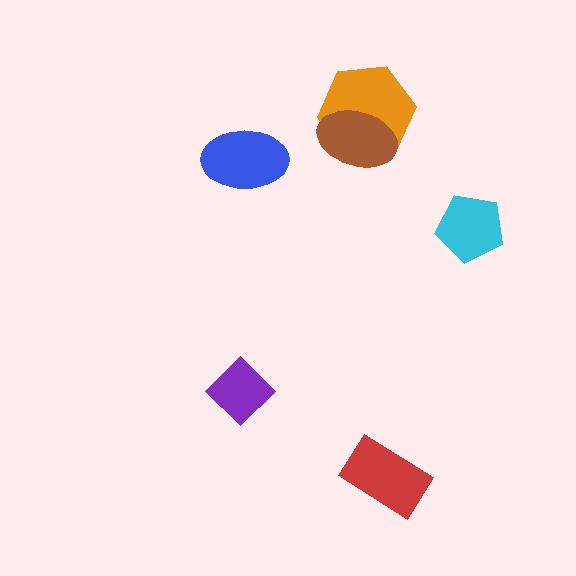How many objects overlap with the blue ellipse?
0 objects overlap with the blue ellipse.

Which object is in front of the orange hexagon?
The brown ellipse is in front of the orange hexagon.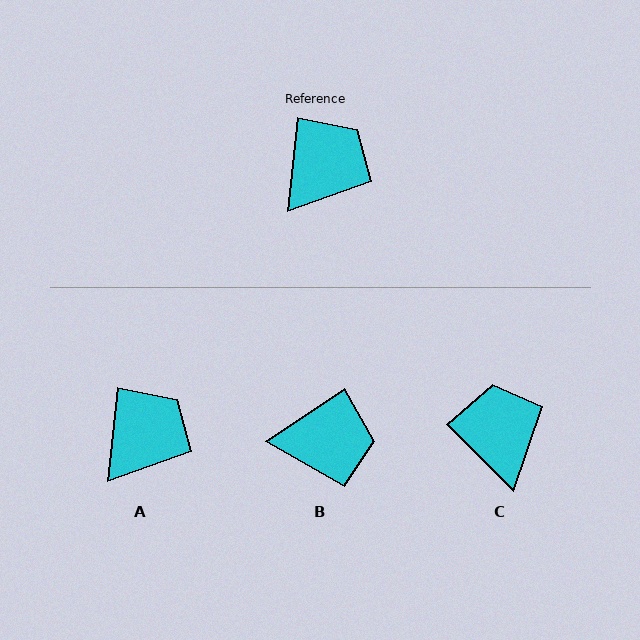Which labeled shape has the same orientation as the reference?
A.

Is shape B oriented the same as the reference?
No, it is off by about 49 degrees.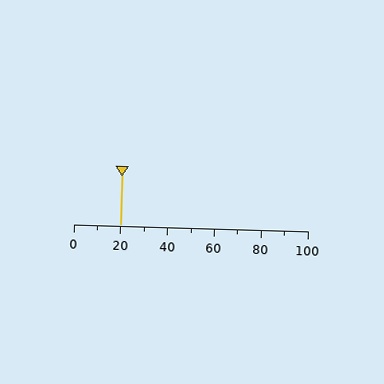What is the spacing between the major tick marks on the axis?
The major ticks are spaced 20 apart.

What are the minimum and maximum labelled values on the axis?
The axis runs from 0 to 100.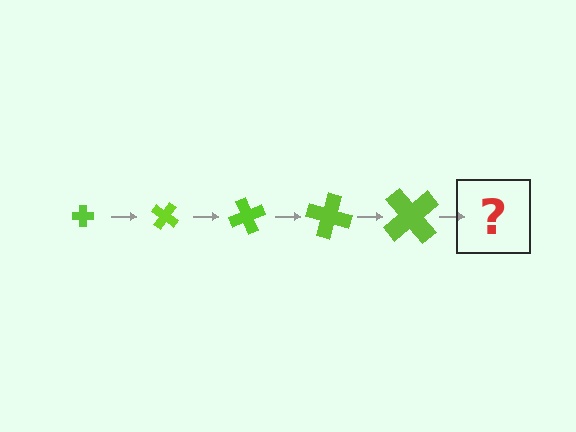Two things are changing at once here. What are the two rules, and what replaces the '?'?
The two rules are that the cross grows larger each step and it rotates 35 degrees each step. The '?' should be a cross, larger than the previous one and rotated 175 degrees from the start.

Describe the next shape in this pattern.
It should be a cross, larger than the previous one and rotated 175 degrees from the start.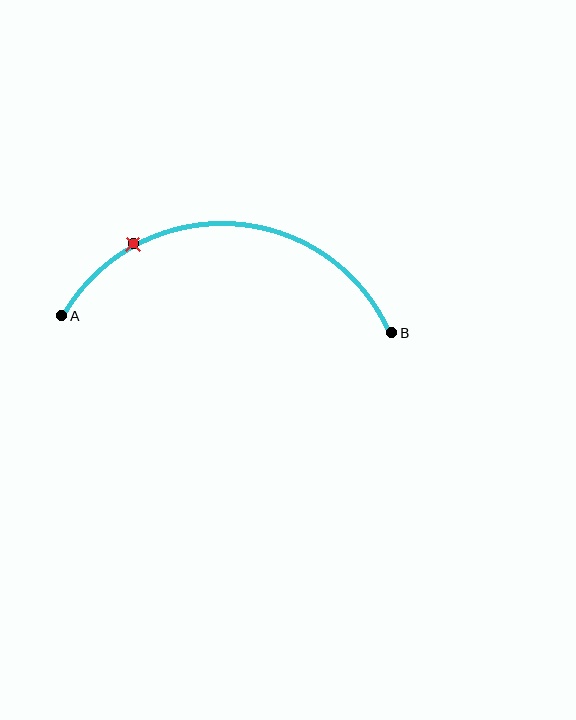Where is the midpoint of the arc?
The arc midpoint is the point on the curve farthest from the straight line joining A and B. It sits above that line.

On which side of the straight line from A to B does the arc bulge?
The arc bulges above the straight line connecting A and B.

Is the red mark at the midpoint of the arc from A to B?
No. The red mark lies on the arc but is closer to endpoint A. The arc midpoint would be at the point on the curve equidistant along the arc from both A and B.